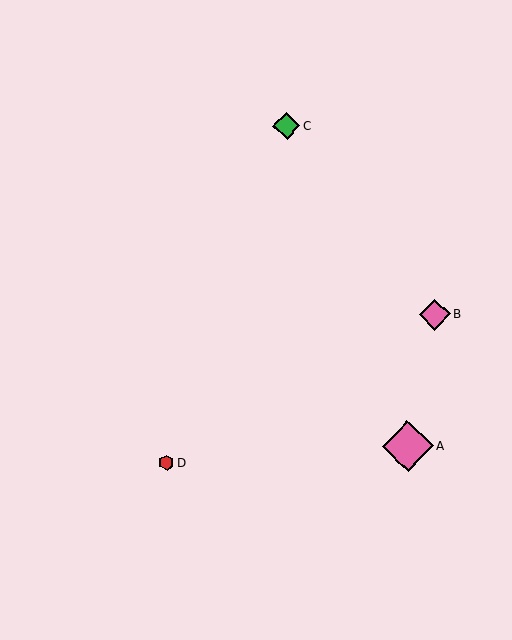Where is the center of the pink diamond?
The center of the pink diamond is at (408, 446).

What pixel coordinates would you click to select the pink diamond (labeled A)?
Click at (408, 446) to select the pink diamond A.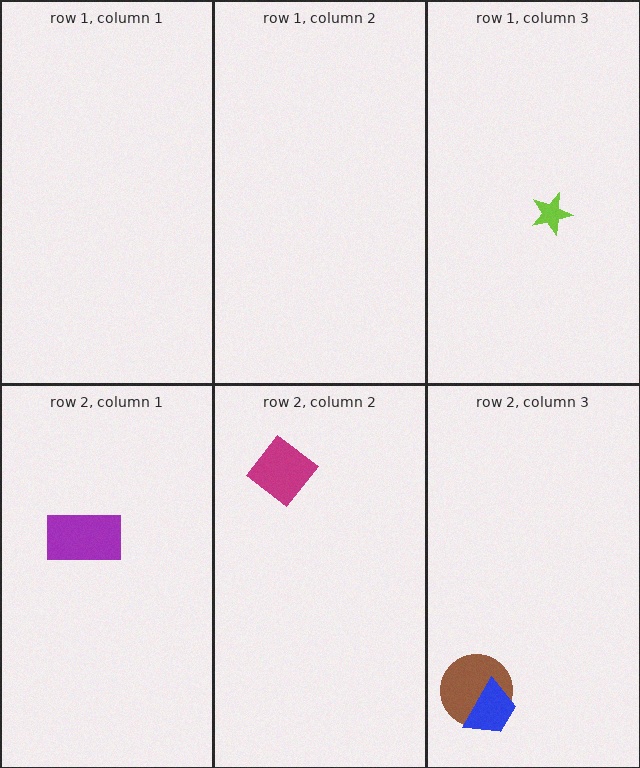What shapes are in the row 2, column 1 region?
The purple rectangle.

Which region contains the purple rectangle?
The row 2, column 1 region.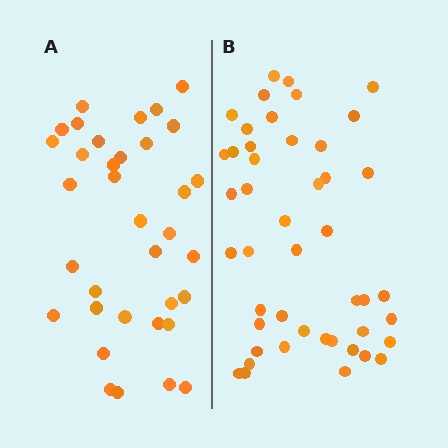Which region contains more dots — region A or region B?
Region B (the right region) has more dots.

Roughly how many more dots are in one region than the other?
Region B has roughly 12 or so more dots than region A.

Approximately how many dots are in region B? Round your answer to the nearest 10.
About 50 dots. (The exact count is 46, which rounds to 50.)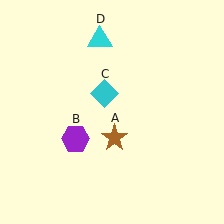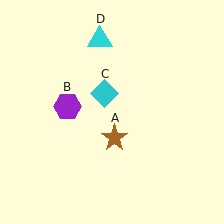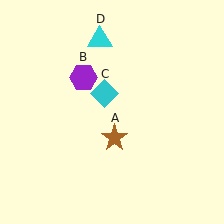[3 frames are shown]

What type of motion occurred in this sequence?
The purple hexagon (object B) rotated clockwise around the center of the scene.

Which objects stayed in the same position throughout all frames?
Brown star (object A) and cyan diamond (object C) and cyan triangle (object D) remained stationary.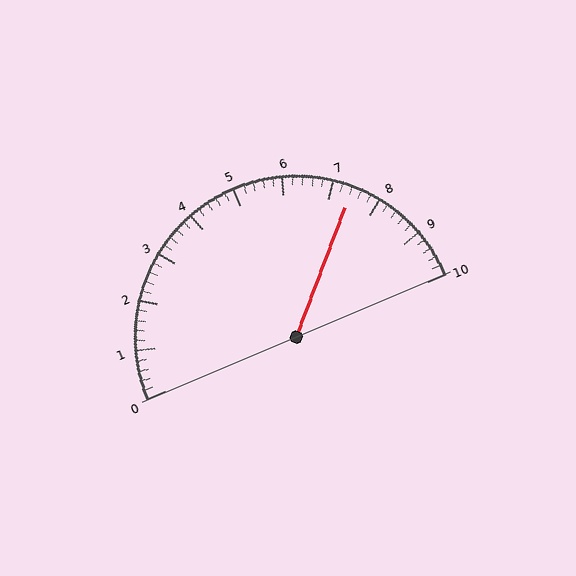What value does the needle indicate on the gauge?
The needle indicates approximately 7.4.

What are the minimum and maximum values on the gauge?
The gauge ranges from 0 to 10.